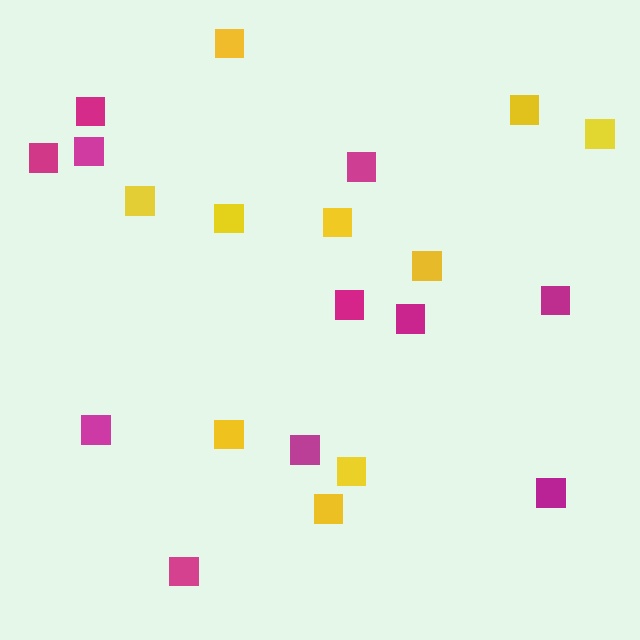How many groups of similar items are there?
There are 2 groups: one group of yellow squares (10) and one group of magenta squares (11).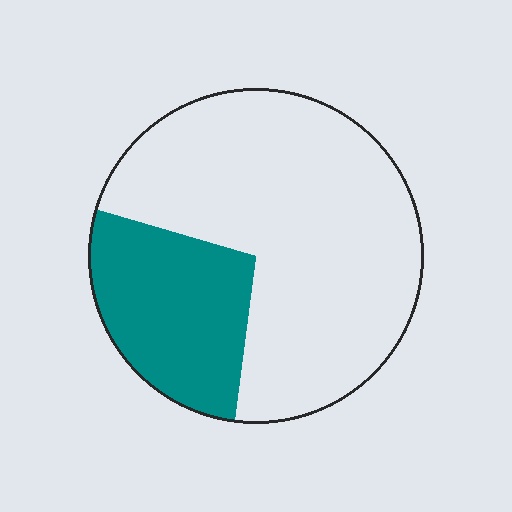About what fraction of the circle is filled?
About one quarter (1/4).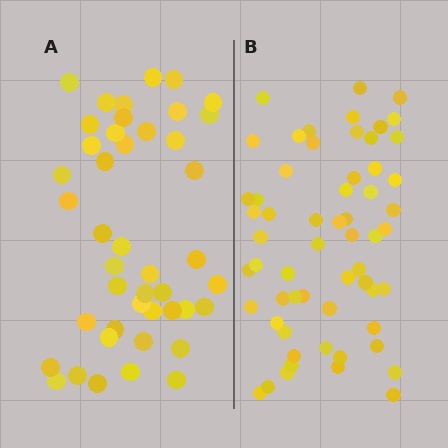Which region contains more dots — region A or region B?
Region B (the right region) has more dots.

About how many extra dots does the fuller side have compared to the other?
Region B has approximately 15 more dots than region A.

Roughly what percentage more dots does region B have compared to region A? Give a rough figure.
About 35% more.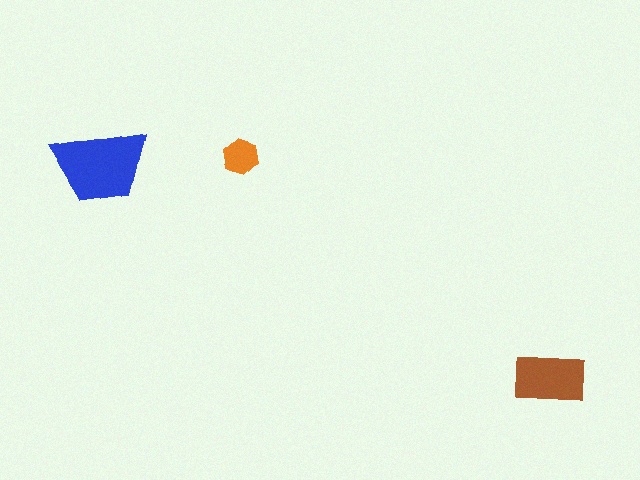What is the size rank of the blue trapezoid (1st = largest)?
1st.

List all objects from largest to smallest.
The blue trapezoid, the brown rectangle, the orange hexagon.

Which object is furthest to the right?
The brown rectangle is rightmost.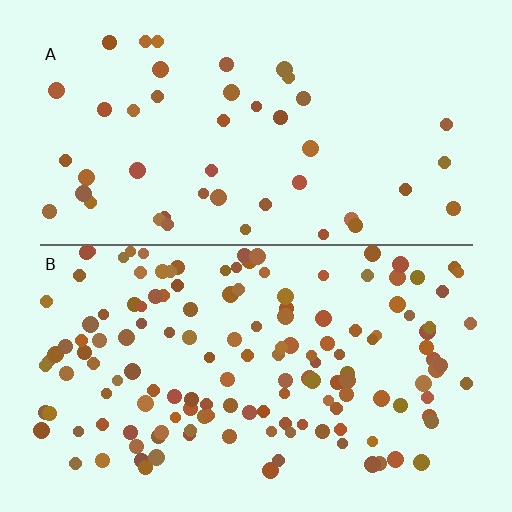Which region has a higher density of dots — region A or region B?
B (the bottom).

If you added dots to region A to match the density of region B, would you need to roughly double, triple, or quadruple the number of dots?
Approximately triple.